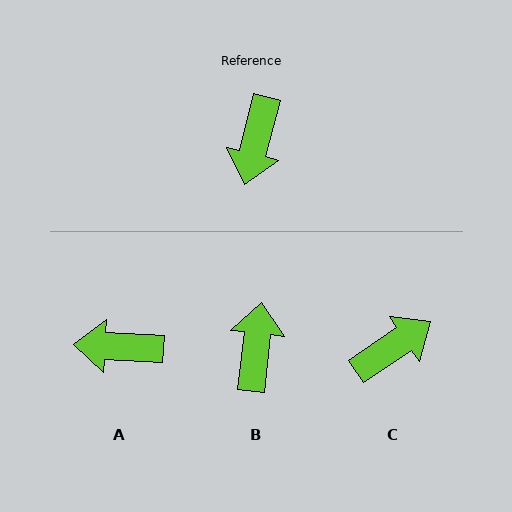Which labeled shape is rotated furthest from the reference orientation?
B, about 173 degrees away.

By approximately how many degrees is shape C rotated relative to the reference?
Approximately 138 degrees counter-clockwise.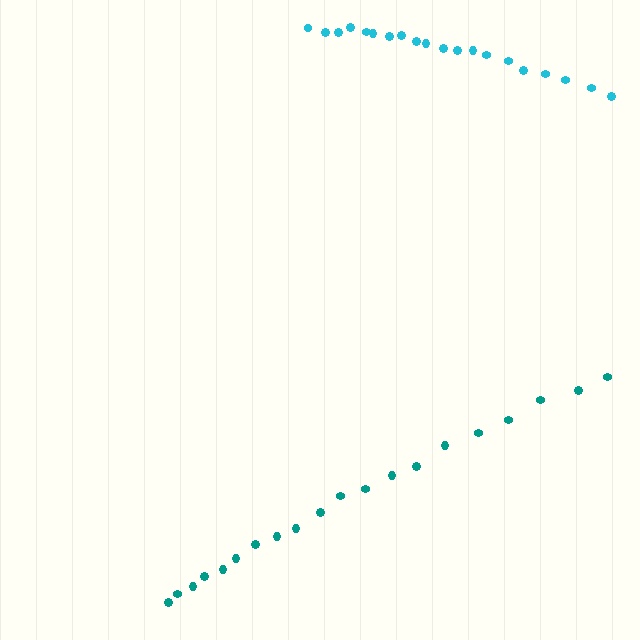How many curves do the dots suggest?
There are 2 distinct paths.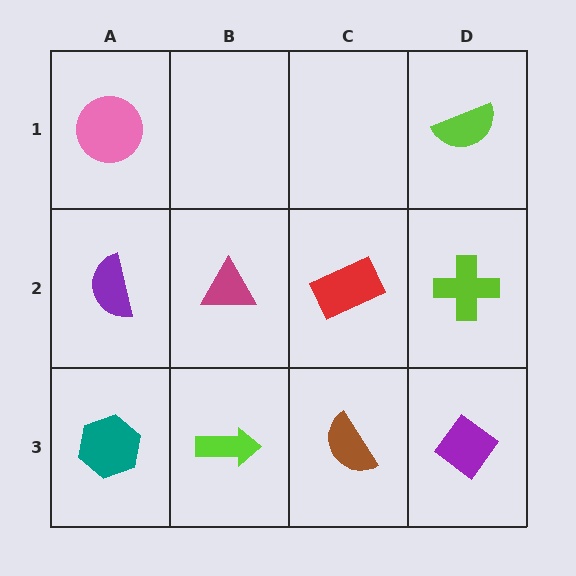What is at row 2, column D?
A lime cross.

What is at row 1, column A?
A pink circle.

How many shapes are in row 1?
2 shapes.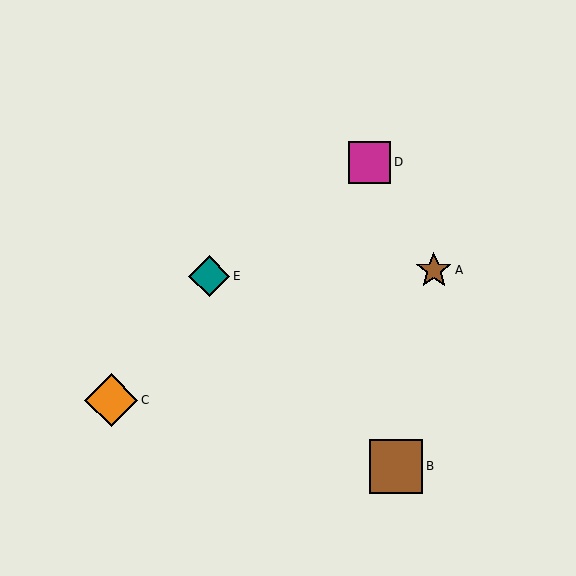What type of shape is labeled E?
Shape E is a teal diamond.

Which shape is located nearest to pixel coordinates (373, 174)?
The magenta square (labeled D) at (370, 162) is nearest to that location.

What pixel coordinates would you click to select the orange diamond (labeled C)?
Click at (111, 400) to select the orange diamond C.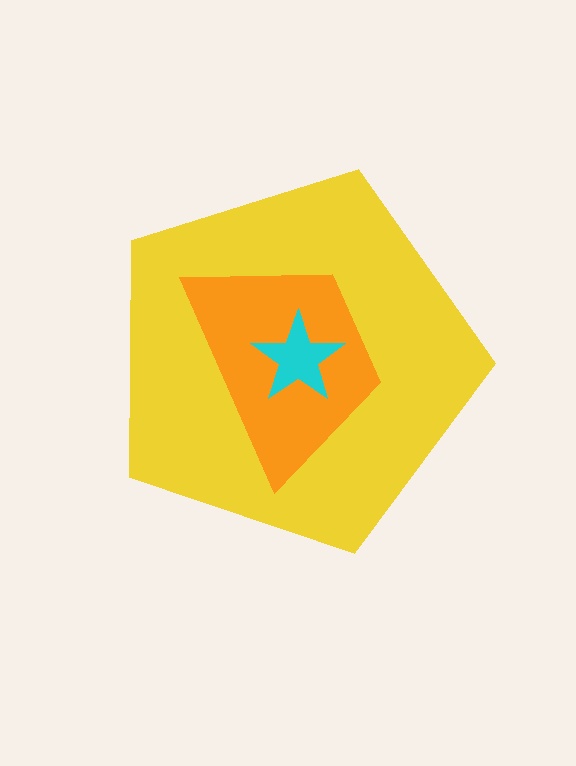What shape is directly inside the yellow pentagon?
The orange trapezoid.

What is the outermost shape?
The yellow pentagon.